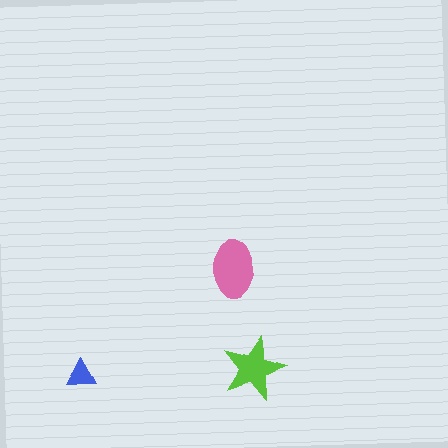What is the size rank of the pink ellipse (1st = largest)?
1st.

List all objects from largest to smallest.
The pink ellipse, the lime star, the blue triangle.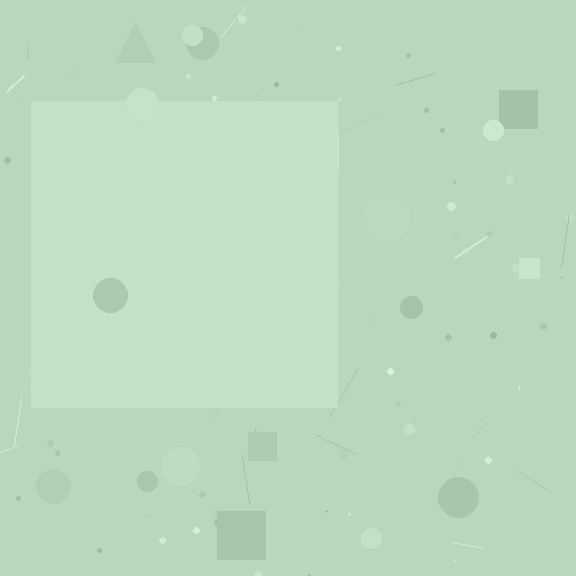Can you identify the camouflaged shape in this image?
The camouflaged shape is a square.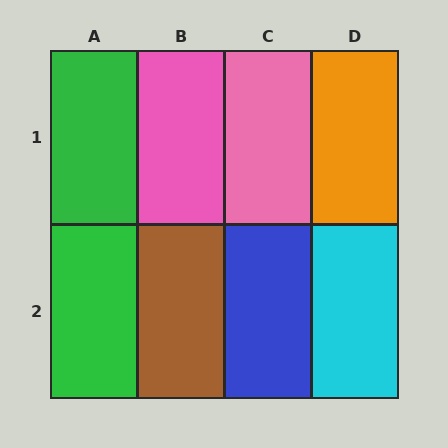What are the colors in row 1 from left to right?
Green, pink, pink, orange.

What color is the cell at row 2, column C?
Blue.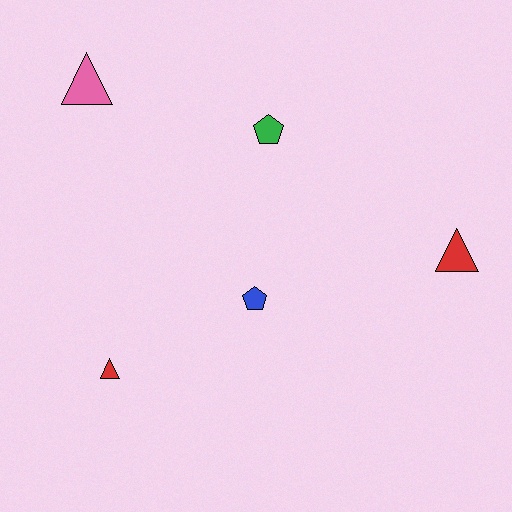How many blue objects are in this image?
There is 1 blue object.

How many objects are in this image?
There are 5 objects.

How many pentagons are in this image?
There are 2 pentagons.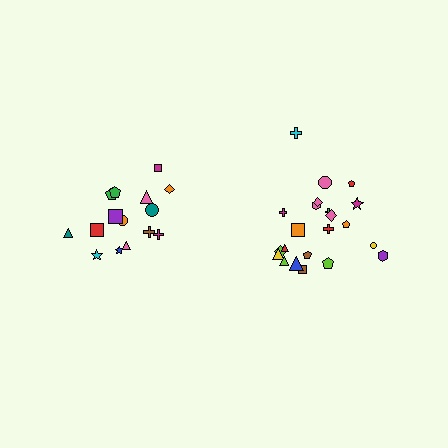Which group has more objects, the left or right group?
The right group.